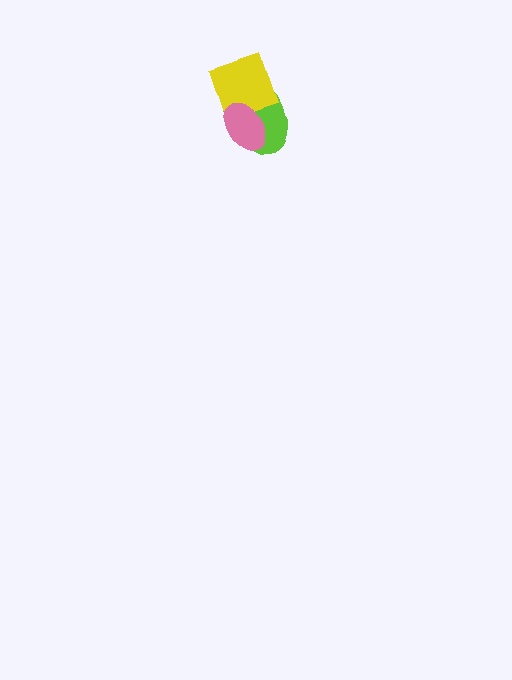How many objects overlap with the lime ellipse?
2 objects overlap with the lime ellipse.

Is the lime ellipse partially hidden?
Yes, it is partially covered by another shape.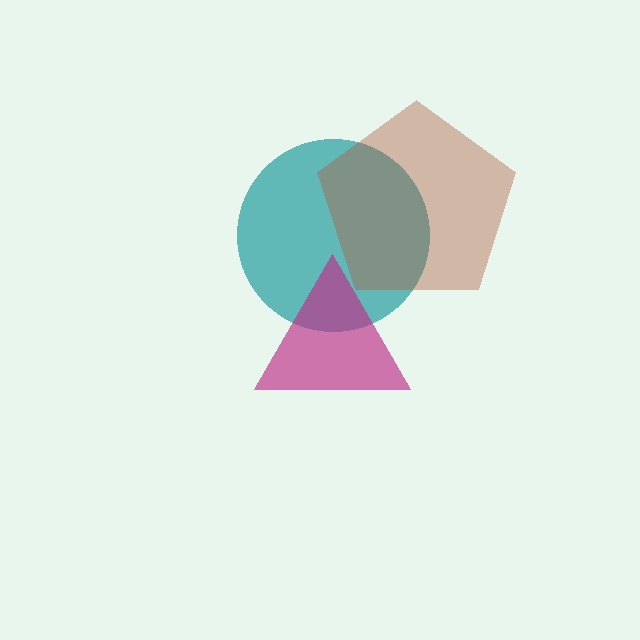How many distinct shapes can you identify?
There are 3 distinct shapes: a teal circle, a brown pentagon, a magenta triangle.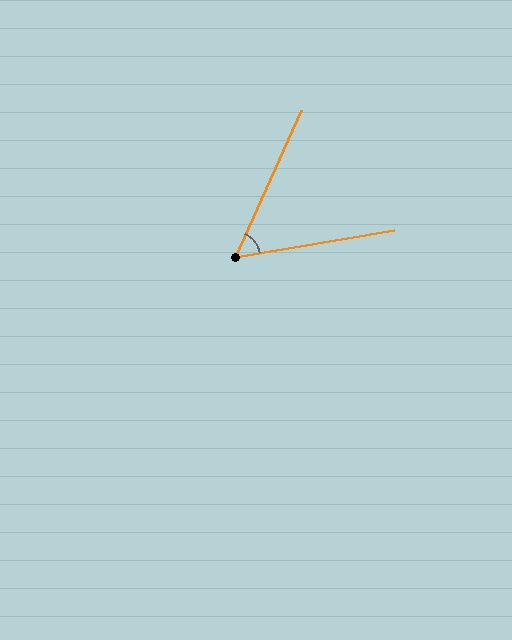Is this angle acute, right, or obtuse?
It is acute.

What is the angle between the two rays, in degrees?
Approximately 56 degrees.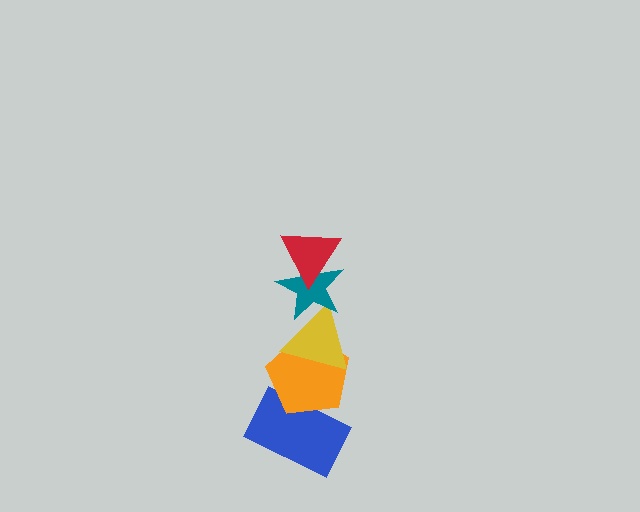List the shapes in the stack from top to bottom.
From top to bottom: the red triangle, the teal star, the yellow triangle, the orange pentagon, the blue rectangle.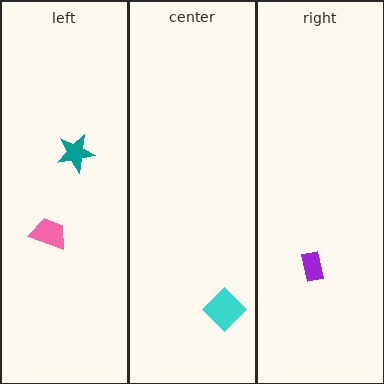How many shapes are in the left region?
2.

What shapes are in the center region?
The cyan diamond.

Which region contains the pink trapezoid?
The left region.